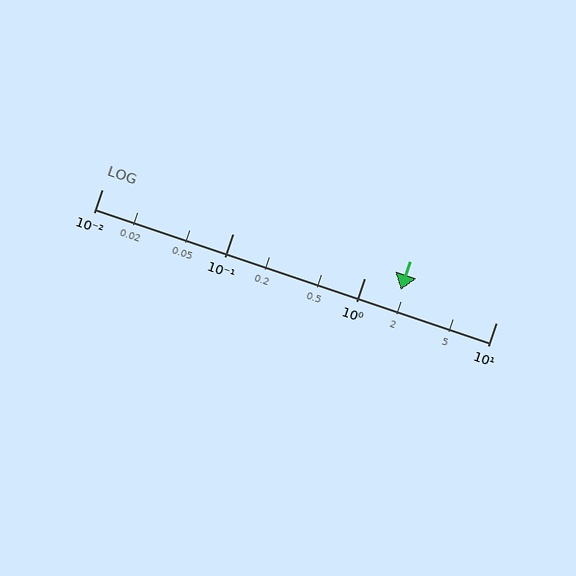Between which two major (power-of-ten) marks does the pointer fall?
The pointer is between 1 and 10.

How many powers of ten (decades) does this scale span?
The scale spans 3 decades, from 0.01 to 10.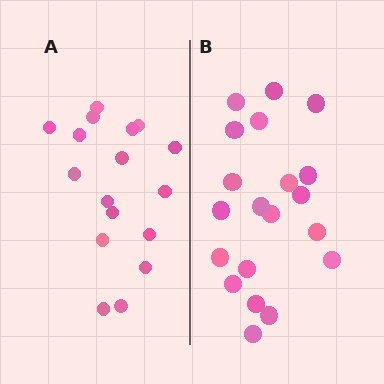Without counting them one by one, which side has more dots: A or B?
Region B (the right region) has more dots.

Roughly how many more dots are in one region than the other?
Region B has just a few more — roughly 2 or 3 more dots than region A.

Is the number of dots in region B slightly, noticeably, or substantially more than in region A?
Region B has only slightly more — the two regions are fairly close. The ratio is roughly 1.2 to 1.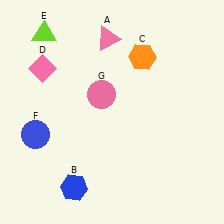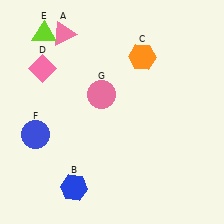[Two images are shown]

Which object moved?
The pink triangle (A) moved left.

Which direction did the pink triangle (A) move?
The pink triangle (A) moved left.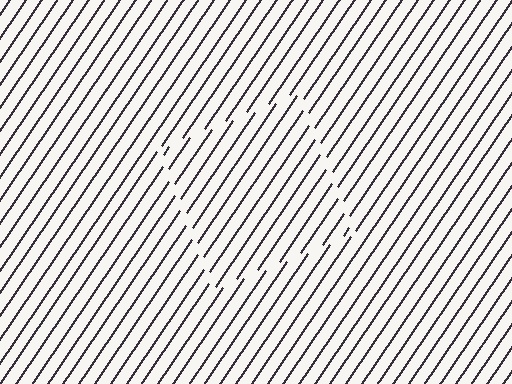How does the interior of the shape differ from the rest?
The interior of the shape contains the same grating, shifted by half a period — the contour is defined by the phase discontinuity where line-ends from the inner and outer gratings abut.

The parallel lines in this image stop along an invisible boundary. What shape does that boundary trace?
An illusory square. The interior of the shape contains the same grating, shifted by half a period — the contour is defined by the phase discontinuity where line-ends from the inner and outer gratings abut.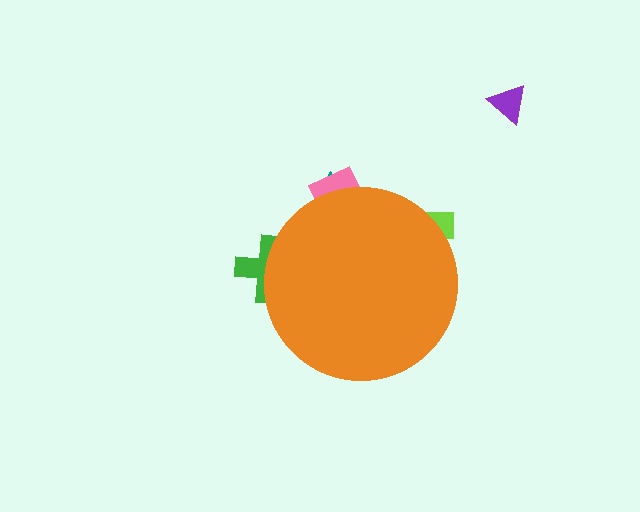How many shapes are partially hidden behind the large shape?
4 shapes are partially hidden.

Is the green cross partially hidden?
Yes, the green cross is partially hidden behind the orange circle.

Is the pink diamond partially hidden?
Yes, the pink diamond is partially hidden behind the orange circle.